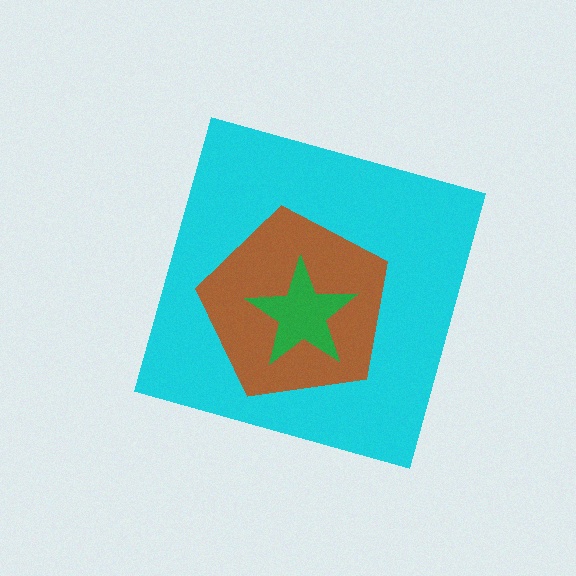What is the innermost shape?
The green star.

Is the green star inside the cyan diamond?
Yes.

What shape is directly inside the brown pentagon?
The green star.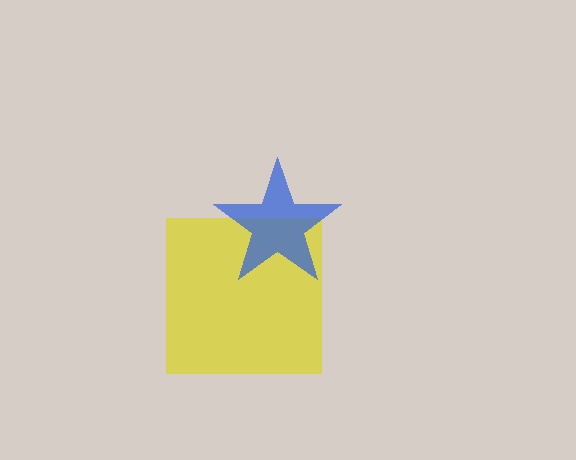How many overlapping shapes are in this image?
There are 2 overlapping shapes in the image.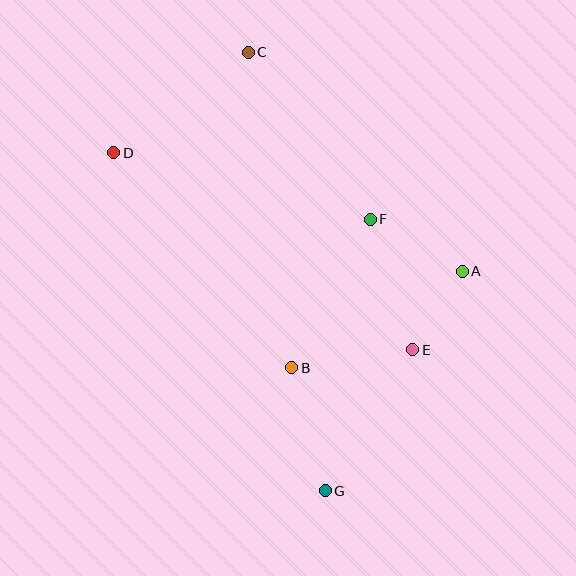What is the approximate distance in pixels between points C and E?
The distance between C and E is approximately 340 pixels.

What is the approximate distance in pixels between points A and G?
The distance between A and G is approximately 259 pixels.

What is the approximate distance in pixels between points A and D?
The distance between A and D is approximately 368 pixels.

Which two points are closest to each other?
Points A and E are closest to each other.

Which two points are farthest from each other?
Points C and G are farthest from each other.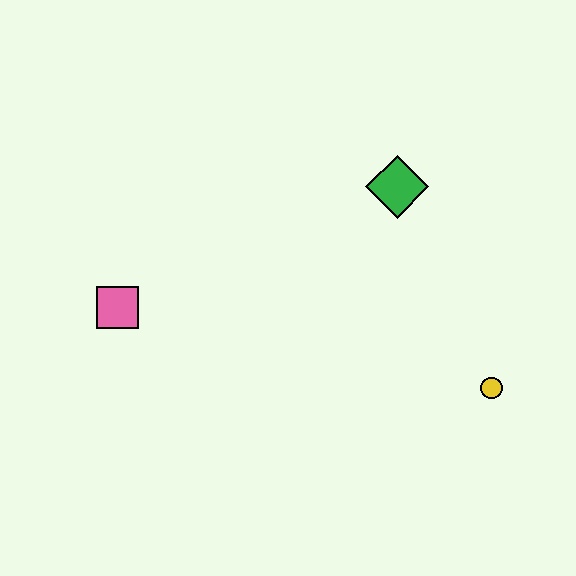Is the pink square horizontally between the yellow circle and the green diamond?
No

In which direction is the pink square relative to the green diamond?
The pink square is to the left of the green diamond.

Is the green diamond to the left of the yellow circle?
Yes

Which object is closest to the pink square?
The green diamond is closest to the pink square.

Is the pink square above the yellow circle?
Yes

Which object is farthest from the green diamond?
The pink square is farthest from the green diamond.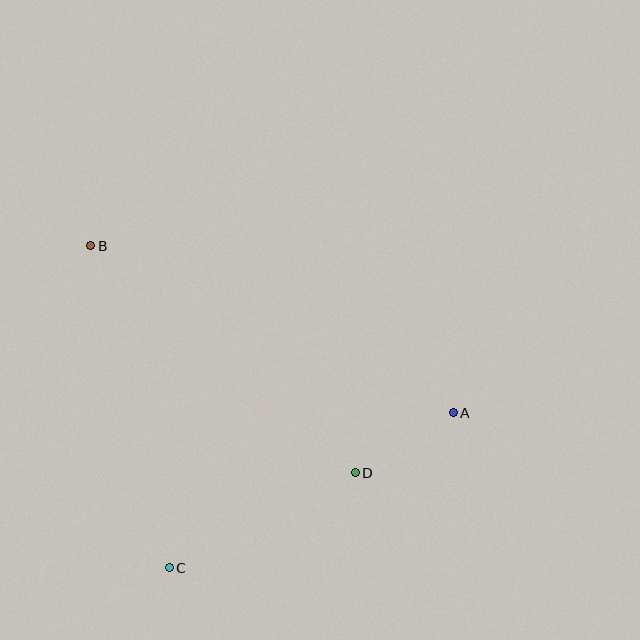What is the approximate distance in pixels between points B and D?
The distance between B and D is approximately 348 pixels.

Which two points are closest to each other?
Points A and D are closest to each other.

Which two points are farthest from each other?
Points A and B are farthest from each other.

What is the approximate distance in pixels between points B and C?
The distance between B and C is approximately 331 pixels.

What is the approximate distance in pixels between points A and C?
The distance between A and C is approximately 323 pixels.